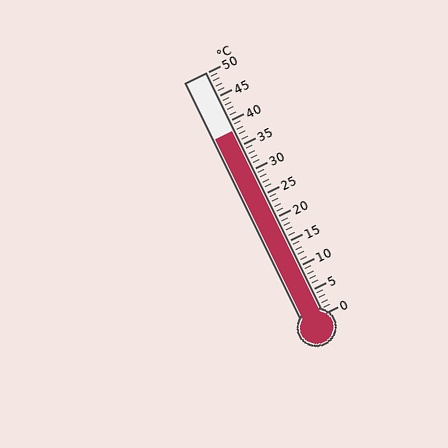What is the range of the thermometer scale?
The thermometer scale ranges from 0°C to 50°C.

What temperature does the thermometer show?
The thermometer shows approximately 38°C.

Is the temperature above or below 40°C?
The temperature is below 40°C.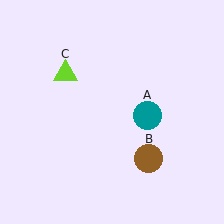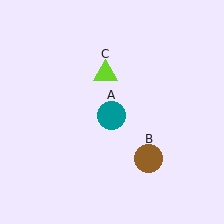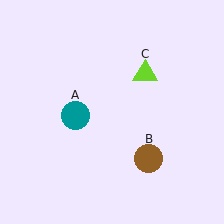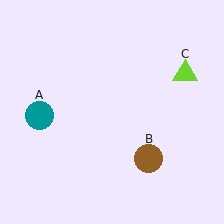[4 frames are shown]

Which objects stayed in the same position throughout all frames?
Brown circle (object B) remained stationary.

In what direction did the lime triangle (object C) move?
The lime triangle (object C) moved right.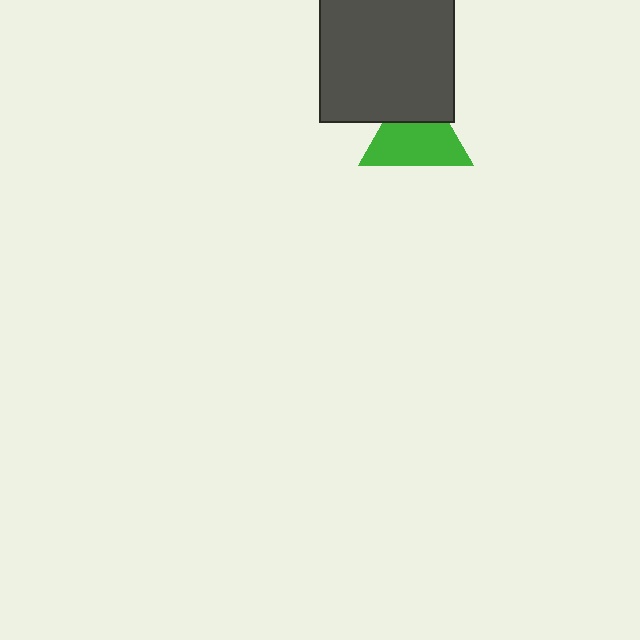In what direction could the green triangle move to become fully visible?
The green triangle could move down. That would shift it out from behind the dark gray rectangle entirely.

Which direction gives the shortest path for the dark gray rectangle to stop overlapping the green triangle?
Moving up gives the shortest separation.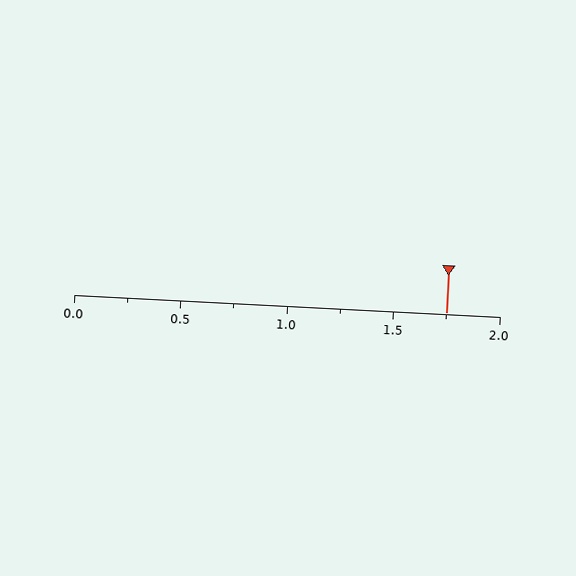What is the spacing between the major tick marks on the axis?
The major ticks are spaced 0.5 apart.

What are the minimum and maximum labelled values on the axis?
The axis runs from 0.0 to 2.0.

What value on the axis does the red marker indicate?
The marker indicates approximately 1.75.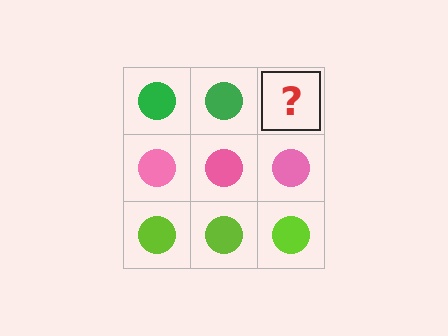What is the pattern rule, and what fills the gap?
The rule is that each row has a consistent color. The gap should be filled with a green circle.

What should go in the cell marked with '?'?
The missing cell should contain a green circle.